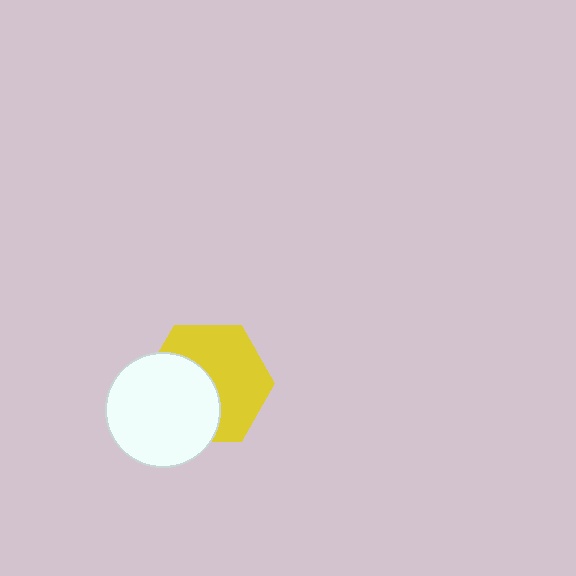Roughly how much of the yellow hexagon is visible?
About half of it is visible (roughly 56%).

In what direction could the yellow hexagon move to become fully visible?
The yellow hexagon could move toward the upper-right. That would shift it out from behind the white circle entirely.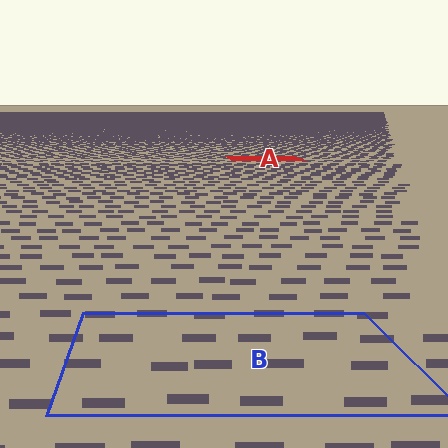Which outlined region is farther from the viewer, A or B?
Region A is farther from the viewer — the texture elements inside it appear smaller and more densely packed.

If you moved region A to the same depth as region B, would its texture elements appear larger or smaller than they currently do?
They would appear larger. At a closer depth, the same texture elements are projected at a bigger on-screen size.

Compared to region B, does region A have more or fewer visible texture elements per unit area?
Region A has more texture elements per unit area — they are packed more densely because it is farther away.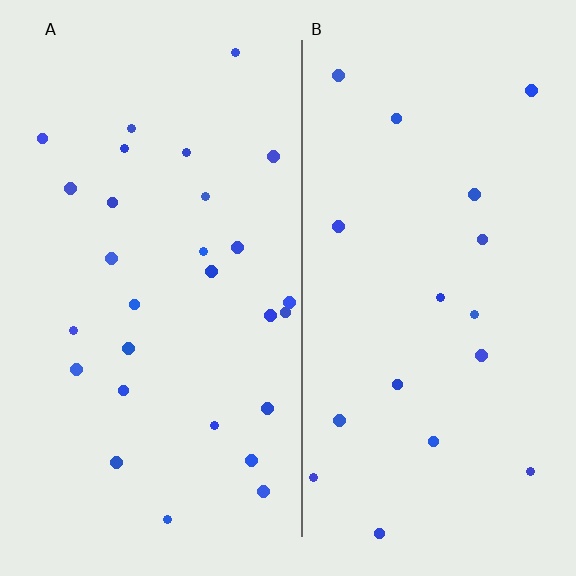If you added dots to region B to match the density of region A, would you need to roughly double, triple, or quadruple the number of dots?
Approximately double.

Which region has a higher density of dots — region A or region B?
A (the left).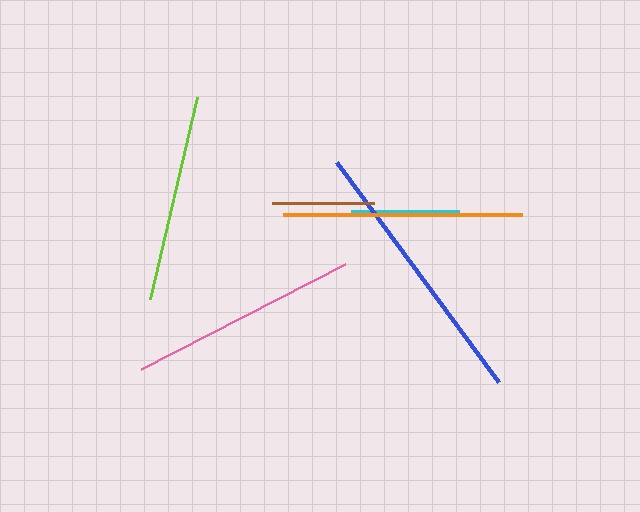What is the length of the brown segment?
The brown segment is approximately 102 pixels long.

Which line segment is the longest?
The blue line is the longest at approximately 274 pixels.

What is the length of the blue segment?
The blue segment is approximately 274 pixels long.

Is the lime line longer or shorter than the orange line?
The orange line is longer than the lime line.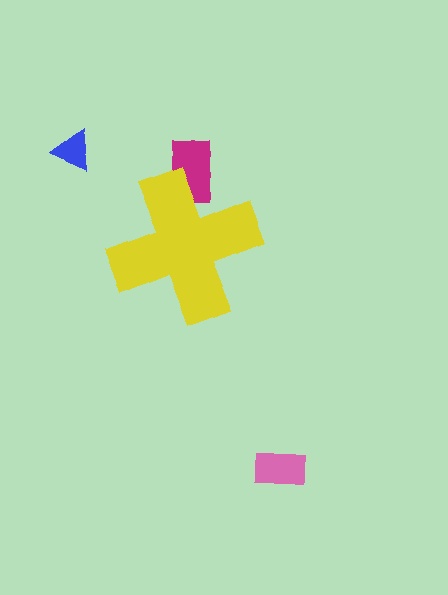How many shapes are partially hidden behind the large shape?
1 shape is partially hidden.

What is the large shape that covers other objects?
A yellow cross.